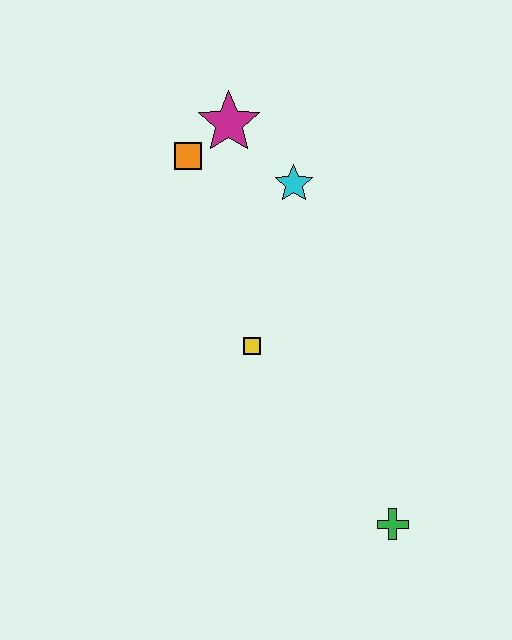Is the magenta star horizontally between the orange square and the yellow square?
Yes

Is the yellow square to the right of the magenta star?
Yes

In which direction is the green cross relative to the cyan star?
The green cross is below the cyan star.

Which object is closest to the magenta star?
The orange square is closest to the magenta star.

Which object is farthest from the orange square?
The green cross is farthest from the orange square.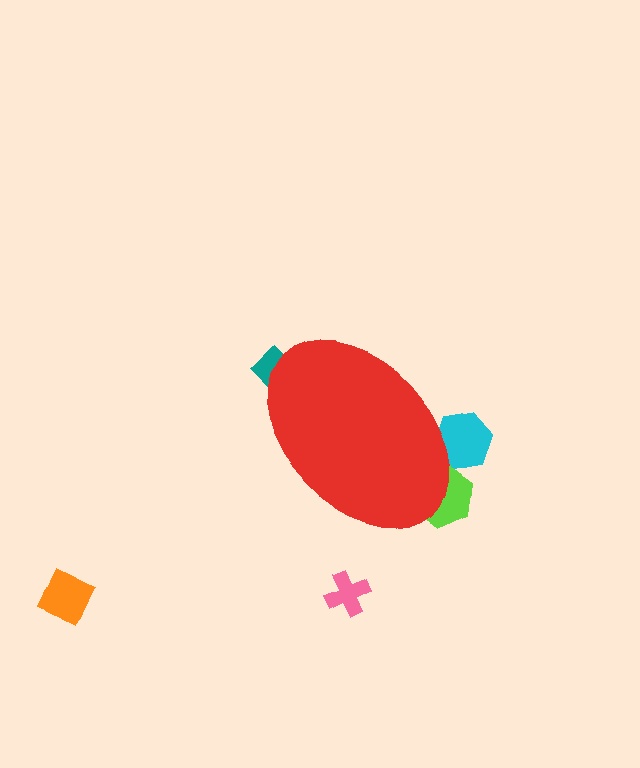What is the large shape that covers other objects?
A red ellipse.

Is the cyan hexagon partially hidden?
Yes, the cyan hexagon is partially hidden behind the red ellipse.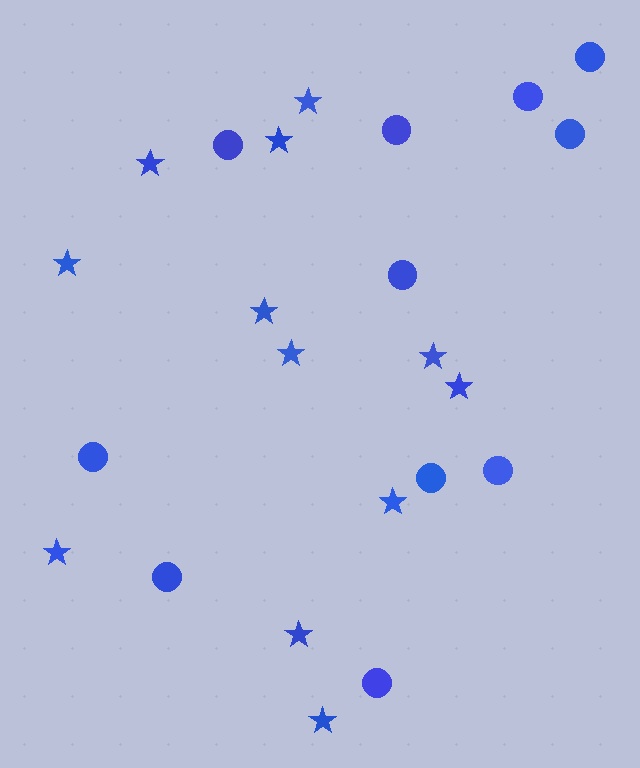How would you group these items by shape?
There are 2 groups: one group of circles (11) and one group of stars (12).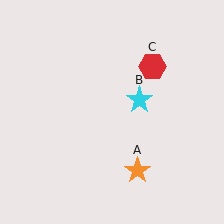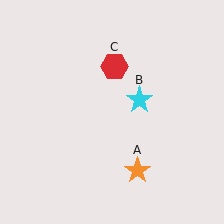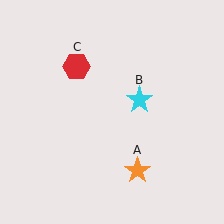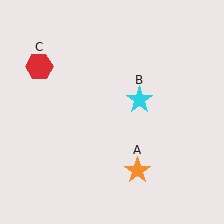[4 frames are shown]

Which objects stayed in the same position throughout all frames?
Orange star (object A) and cyan star (object B) remained stationary.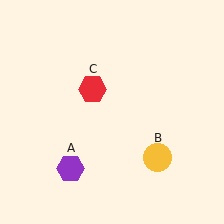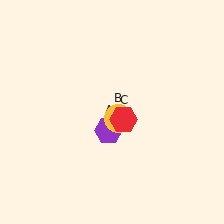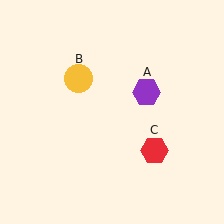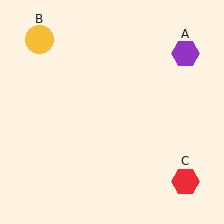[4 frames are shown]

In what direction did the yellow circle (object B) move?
The yellow circle (object B) moved up and to the left.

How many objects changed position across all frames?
3 objects changed position: purple hexagon (object A), yellow circle (object B), red hexagon (object C).